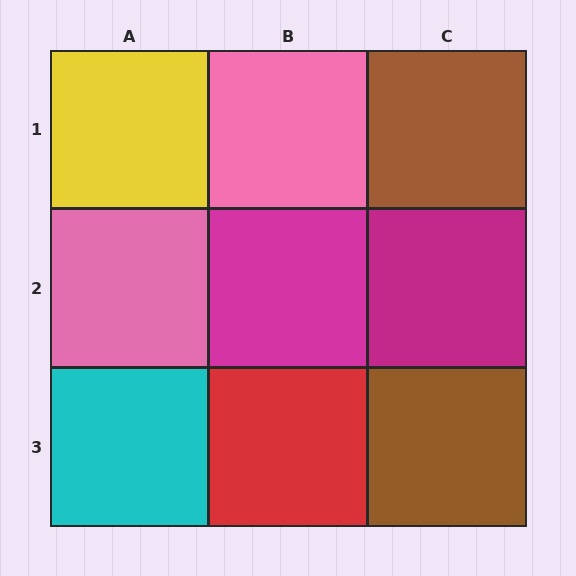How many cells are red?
1 cell is red.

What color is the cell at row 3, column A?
Cyan.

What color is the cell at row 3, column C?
Brown.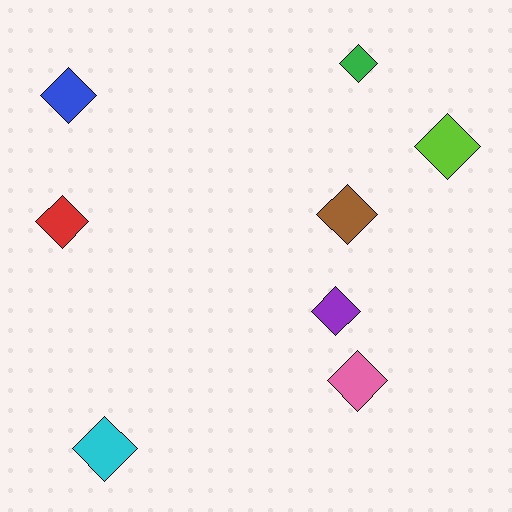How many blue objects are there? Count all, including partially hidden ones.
There is 1 blue object.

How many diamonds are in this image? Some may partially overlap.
There are 8 diamonds.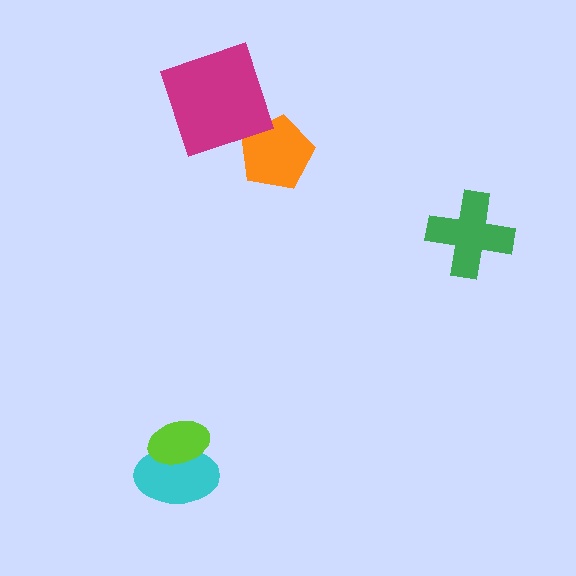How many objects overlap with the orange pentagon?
0 objects overlap with the orange pentagon.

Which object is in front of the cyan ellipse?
The lime ellipse is in front of the cyan ellipse.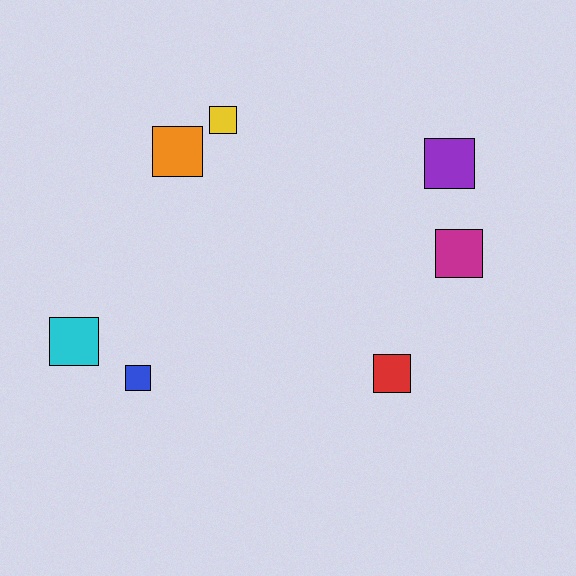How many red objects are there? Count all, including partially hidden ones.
There is 1 red object.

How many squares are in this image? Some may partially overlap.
There are 7 squares.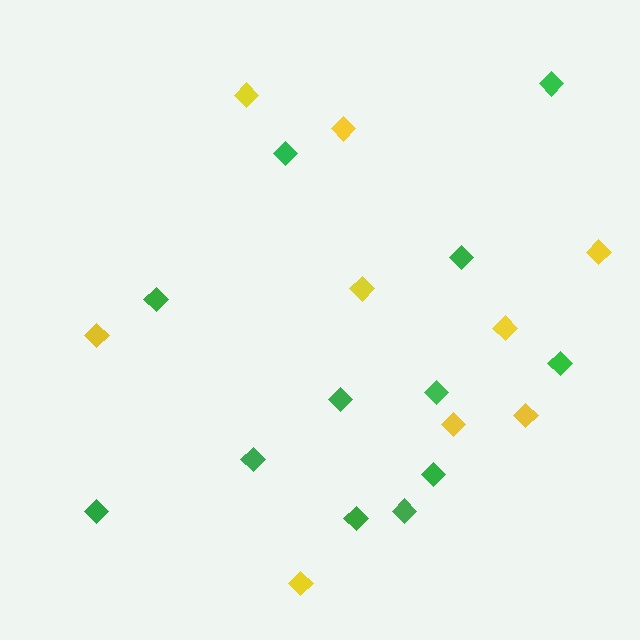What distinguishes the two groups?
There are 2 groups: one group of yellow diamonds (9) and one group of green diamonds (12).